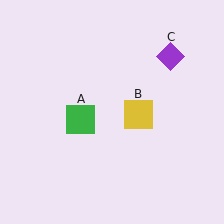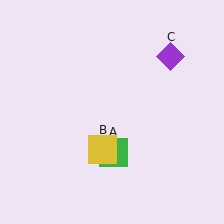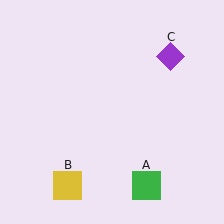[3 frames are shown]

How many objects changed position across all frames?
2 objects changed position: green square (object A), yellow square (object B).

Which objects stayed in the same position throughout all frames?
Purple diamond (object C) remained stationary.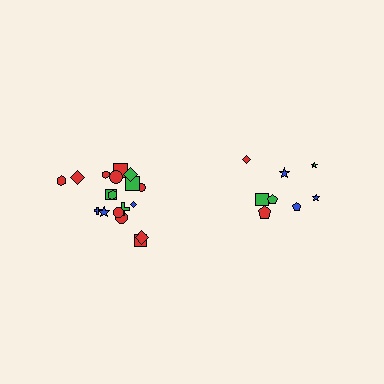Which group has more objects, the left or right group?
The left group.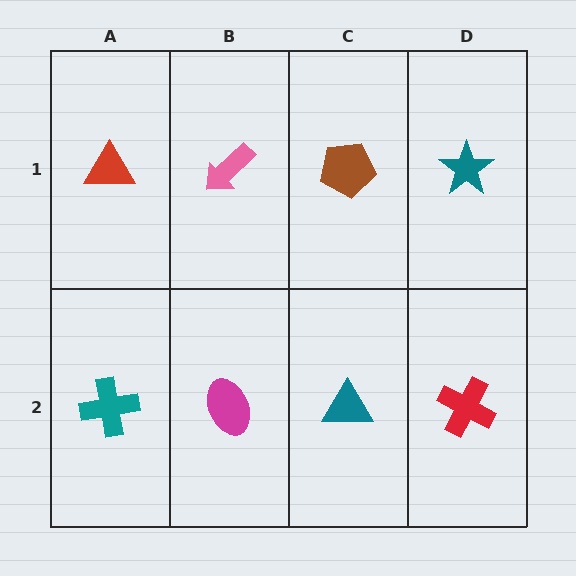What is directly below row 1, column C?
A teal triangle.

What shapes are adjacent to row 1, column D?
A red cross (row 2, column D), a brown pentagon (row 1, column C).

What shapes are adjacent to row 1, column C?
A teal triangle (row 2, column C), a pink arrow (row 1, column B), a teal star (row 1, column D).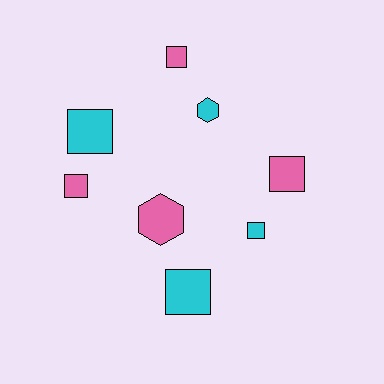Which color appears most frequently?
Cyan, with 4 objects.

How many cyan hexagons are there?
There is 1 cyan hexagon.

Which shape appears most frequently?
Square, with 6 objects.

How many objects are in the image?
There are 8 objects.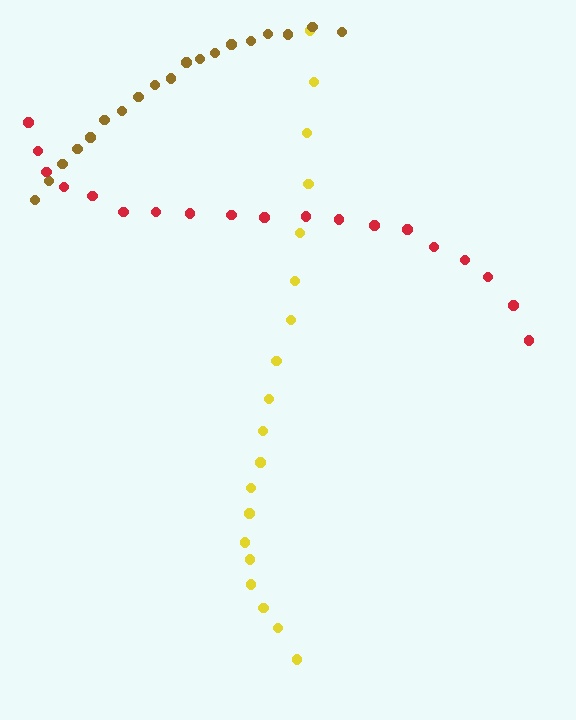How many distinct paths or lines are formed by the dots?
There are 3 distinct paths.